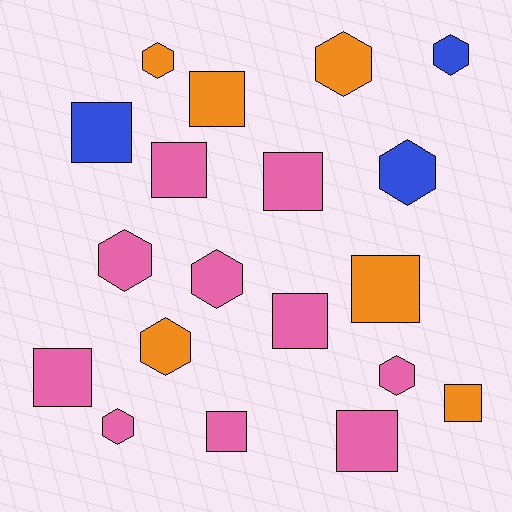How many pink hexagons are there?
There are 4 pink hexagons.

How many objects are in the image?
There are 19 objects.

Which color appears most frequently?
Pink, with 10 objects.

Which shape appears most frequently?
Square, with 10 objects.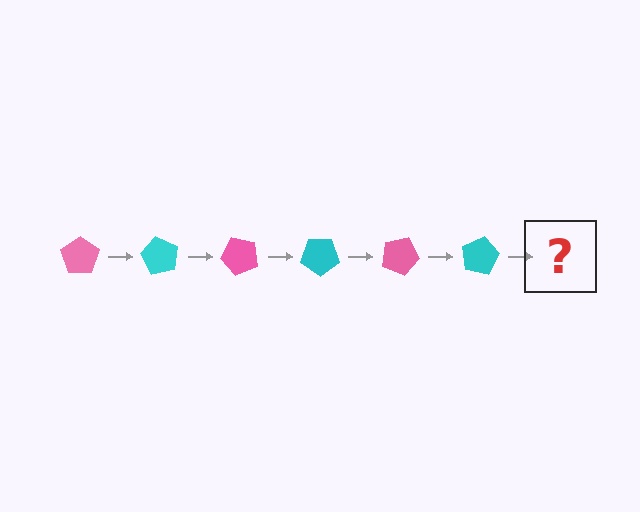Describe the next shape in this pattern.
It should be a pink pentagon, rotated 360 degrees from the start.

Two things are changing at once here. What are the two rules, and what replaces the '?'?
The two rules are that it rotates 60 degrees each step and the color cycles through pink and cyan. The '?' should be a pink pentagon, rotated 360 degrees from the start.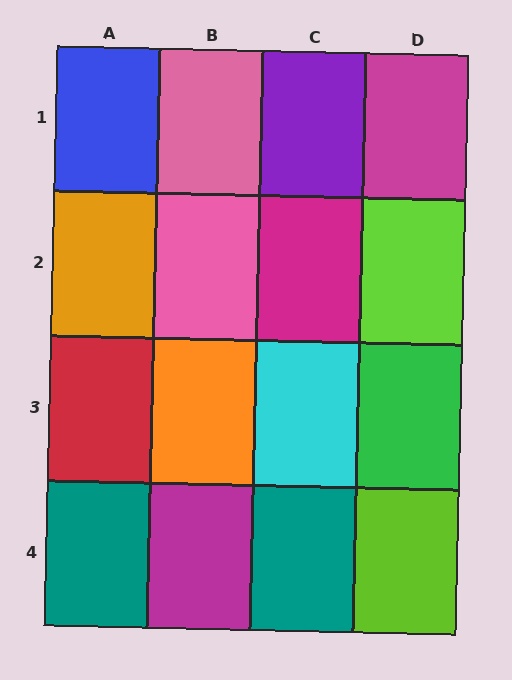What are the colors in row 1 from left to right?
Blue, pink, purple, magenta.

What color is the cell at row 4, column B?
Magenta.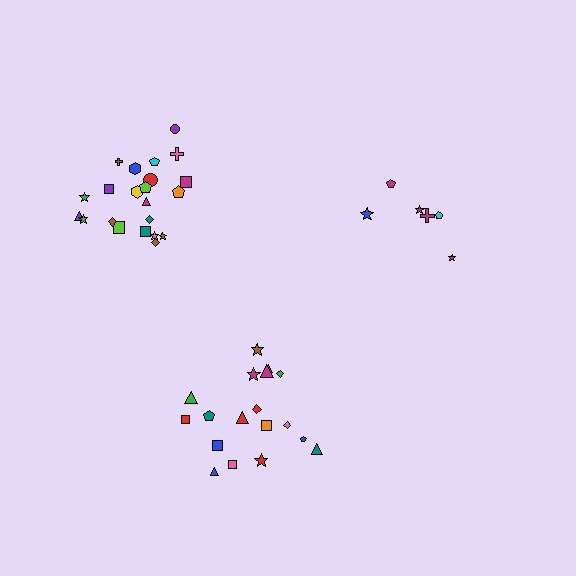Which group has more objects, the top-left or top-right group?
The top-left group.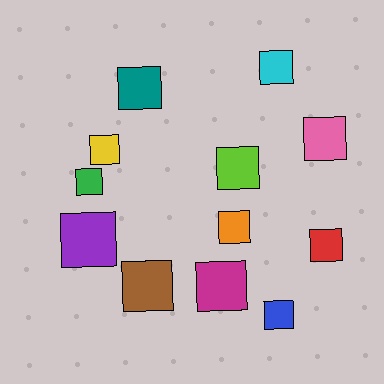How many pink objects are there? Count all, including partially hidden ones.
There is 1 pink object.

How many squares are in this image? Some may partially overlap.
There are 12 squares.